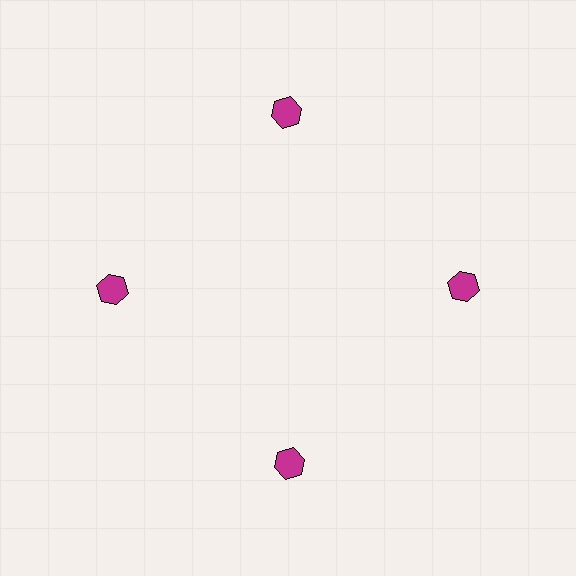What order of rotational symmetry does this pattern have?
This pattern has 4-fold rotational symmetry.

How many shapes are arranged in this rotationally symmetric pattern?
There are 4 shapes, arranged in 4 groups of 1.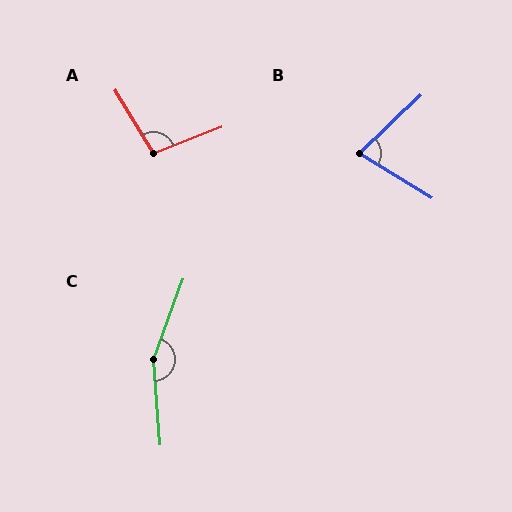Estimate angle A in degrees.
Approximately 100 degrees.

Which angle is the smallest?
B, at approximately 75 degrees.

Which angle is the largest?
C, at approximately 155 degrees.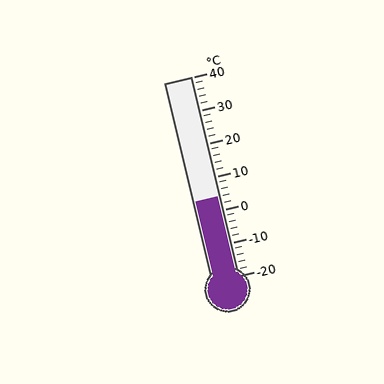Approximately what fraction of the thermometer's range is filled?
The thermometer is filled to approximately 40% of its range.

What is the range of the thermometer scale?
The thermometer scale ranges from -20°C to 40°C.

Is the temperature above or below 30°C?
The temperature is below 30°C.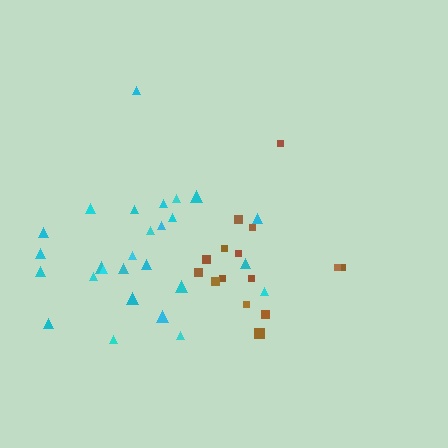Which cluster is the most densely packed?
Cyan.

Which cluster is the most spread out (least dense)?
Brown.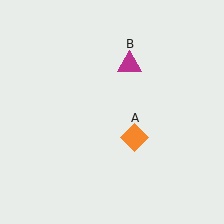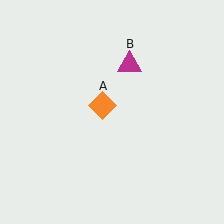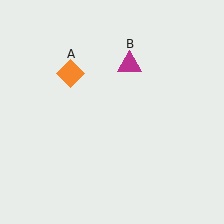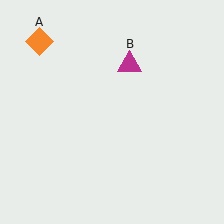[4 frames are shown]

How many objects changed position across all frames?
1 object changed position: orange diamond (object A).